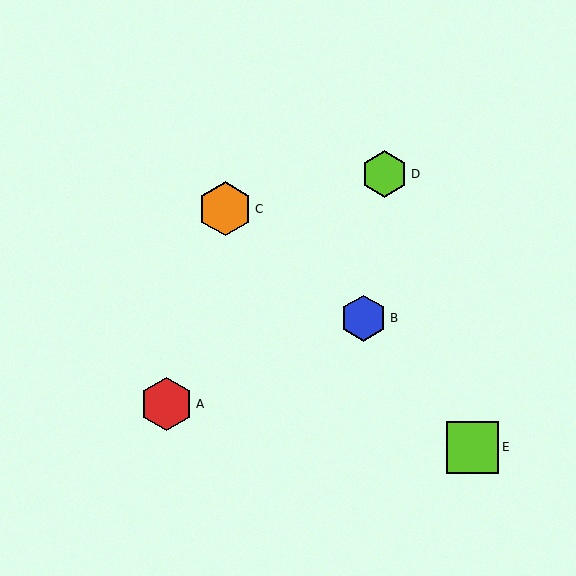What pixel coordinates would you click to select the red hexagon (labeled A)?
Click at (167, 404) to select the red hexagon A.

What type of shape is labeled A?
Shape A is a red hexagon.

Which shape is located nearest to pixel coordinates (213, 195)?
The orange hexagon (labeled C) at (225, 209) is nearest to that location.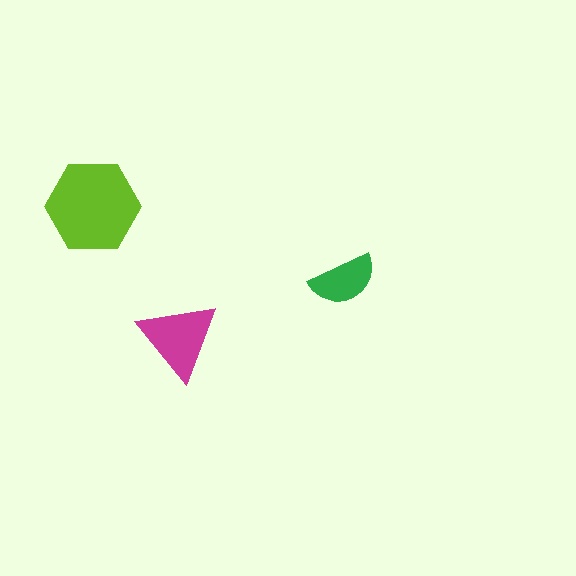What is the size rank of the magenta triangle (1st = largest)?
2nd.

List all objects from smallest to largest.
The green semicircle, the magenta triangle, the lime hexagon.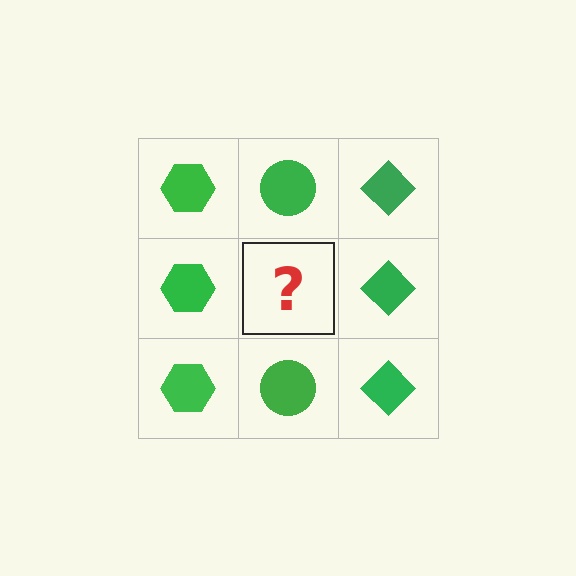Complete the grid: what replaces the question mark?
The question mark should be replaced with a green circle.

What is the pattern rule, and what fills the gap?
The rule is that each column has a consistent shape. The gap should be filled with a green circle.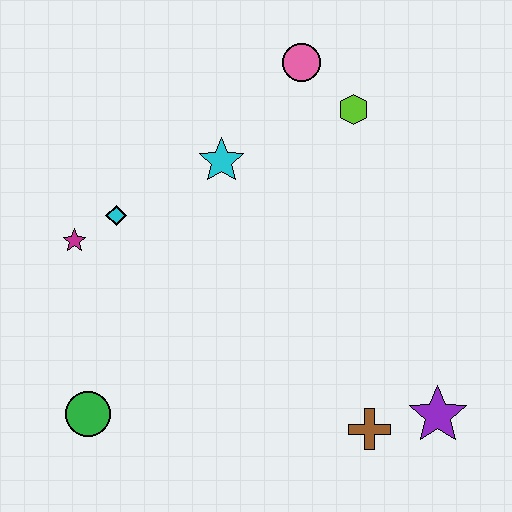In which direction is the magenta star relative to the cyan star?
The magenta star is to the left of the cyan star.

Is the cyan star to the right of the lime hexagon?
No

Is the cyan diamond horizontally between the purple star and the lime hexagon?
No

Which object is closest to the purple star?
The brown cross is closest to the purple star.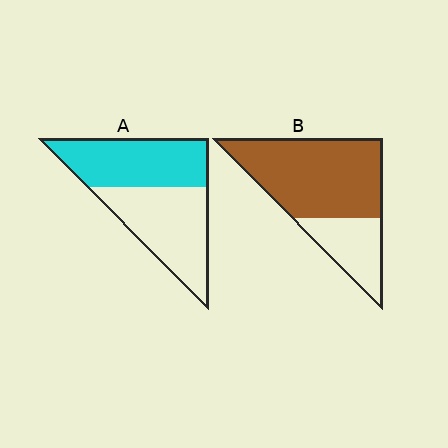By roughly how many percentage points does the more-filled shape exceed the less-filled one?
By roughly 20 percentage points (B over A).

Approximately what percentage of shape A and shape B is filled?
A is approximately 50% and B is approximately 70%.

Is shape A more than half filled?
Roughly half.